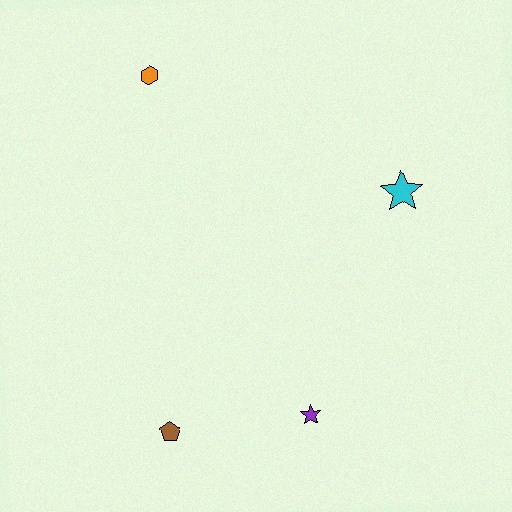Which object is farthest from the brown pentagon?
The orange hexagon is farthest from the brown pentagon.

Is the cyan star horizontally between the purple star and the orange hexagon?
No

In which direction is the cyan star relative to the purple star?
The cyan star is above the purple star.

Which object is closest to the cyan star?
The purple star is closest to the cyan star.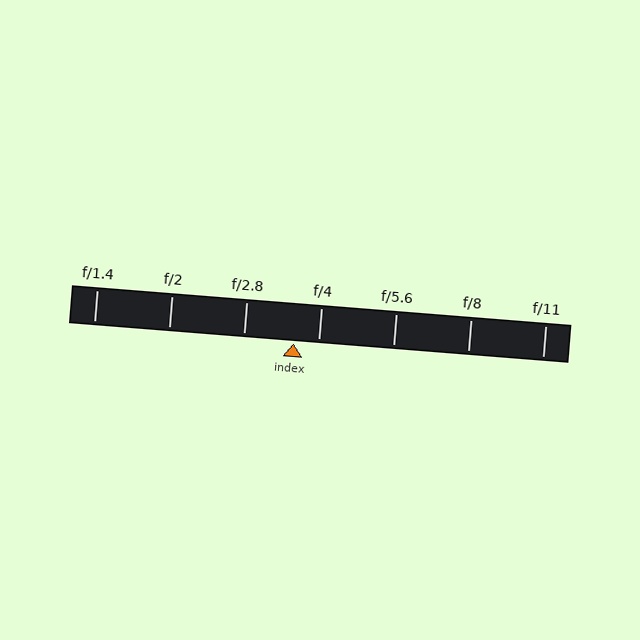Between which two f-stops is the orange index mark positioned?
The index mark is between f/2.8 and f/4.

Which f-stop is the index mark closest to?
The index mark is closest to f/4.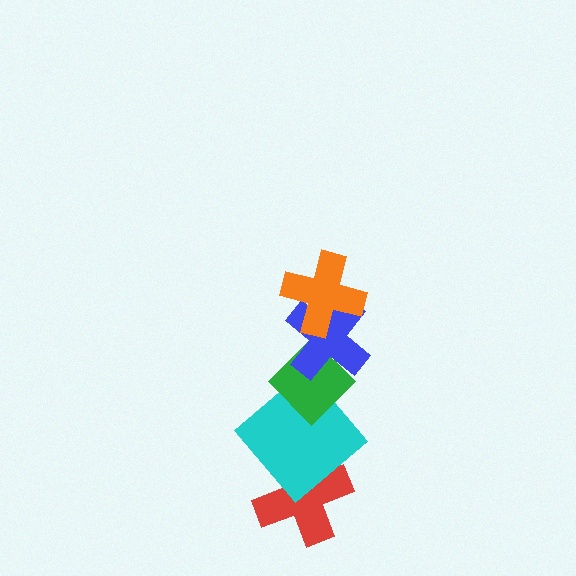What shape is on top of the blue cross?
The orange cross is on top of the blue cross.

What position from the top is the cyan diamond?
The cyan diamond is 4th from the top.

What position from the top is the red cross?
The red cross is 5th from the top.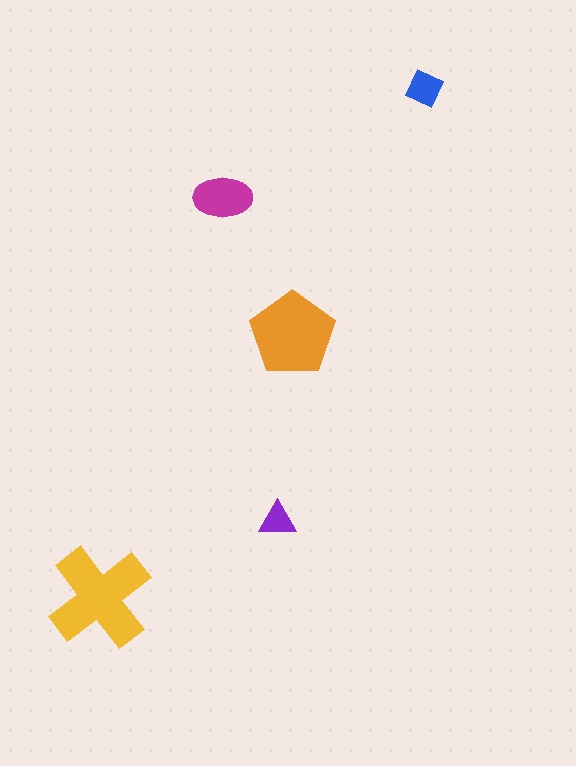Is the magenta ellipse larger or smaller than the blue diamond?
Larger.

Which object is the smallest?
The purple triangle.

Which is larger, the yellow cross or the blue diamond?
The yellow cross.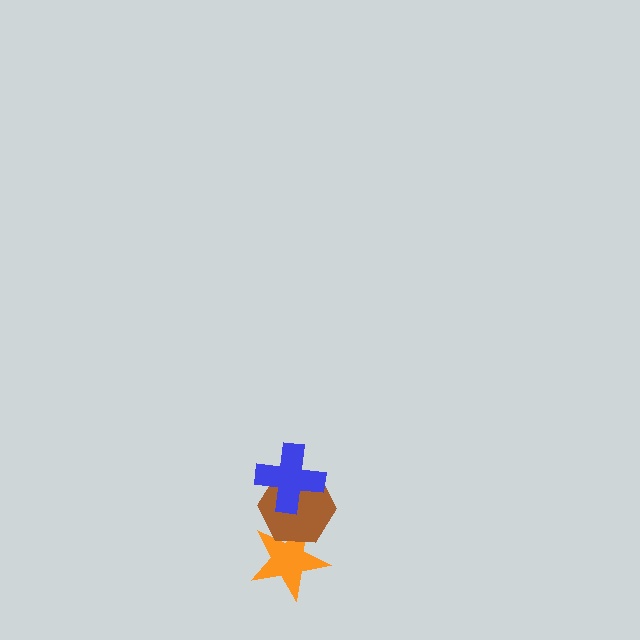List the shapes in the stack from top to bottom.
From top to bottom: the blue cross, the brown hexagon, the orange star.